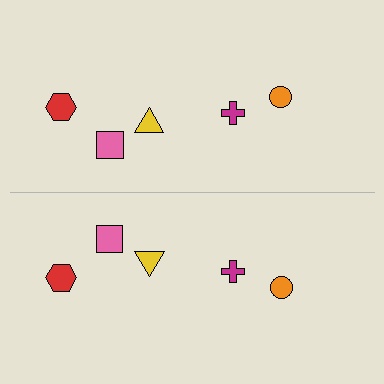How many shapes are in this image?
There are 10 shapes in this image.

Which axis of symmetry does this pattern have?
The pattern has a horizontal axis of symmetry running through the center of the image.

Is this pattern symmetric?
Yes, this pattern has bilateral (reflection) symmetry.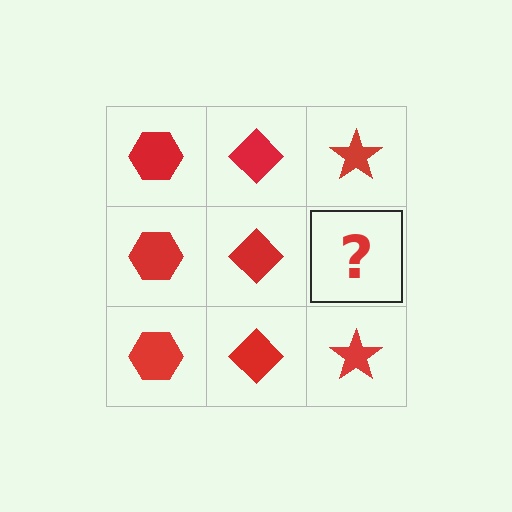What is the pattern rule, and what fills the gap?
The rule is that each column has a consistent shape. The gap should be filled with a red star.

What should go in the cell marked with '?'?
The missing cell should contain a red star.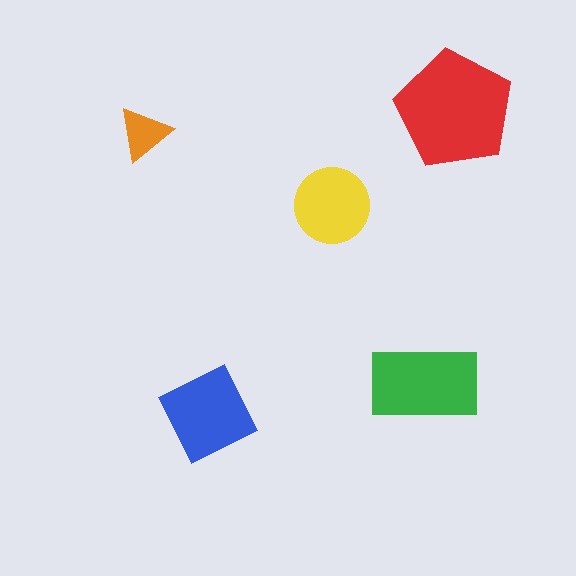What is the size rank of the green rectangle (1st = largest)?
2nd.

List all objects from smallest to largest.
The orange triangle, the yellow circle, the blue square, the green rectangle, the red pentagon.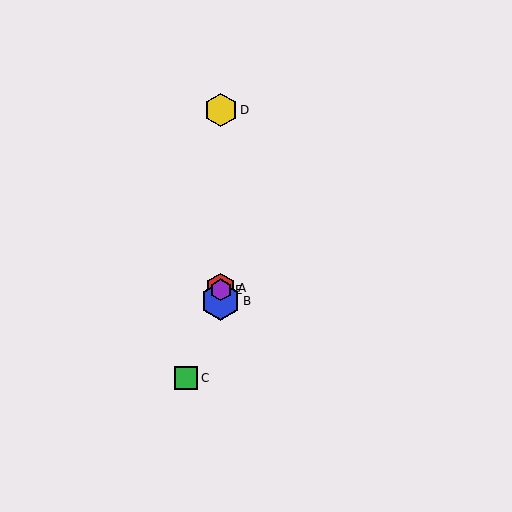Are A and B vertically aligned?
Yes, both are at x≈221.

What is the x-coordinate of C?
Object C is at x≈186.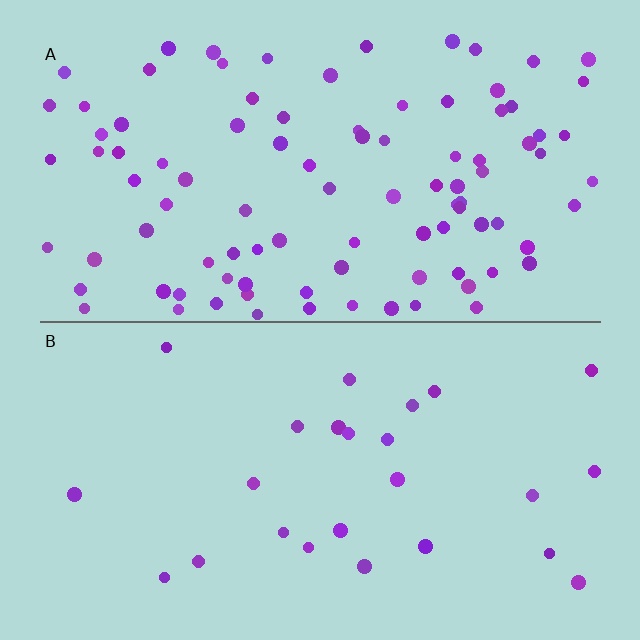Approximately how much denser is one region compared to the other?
Approximately 3.8× — region A over region B.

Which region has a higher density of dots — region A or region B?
A (the top).